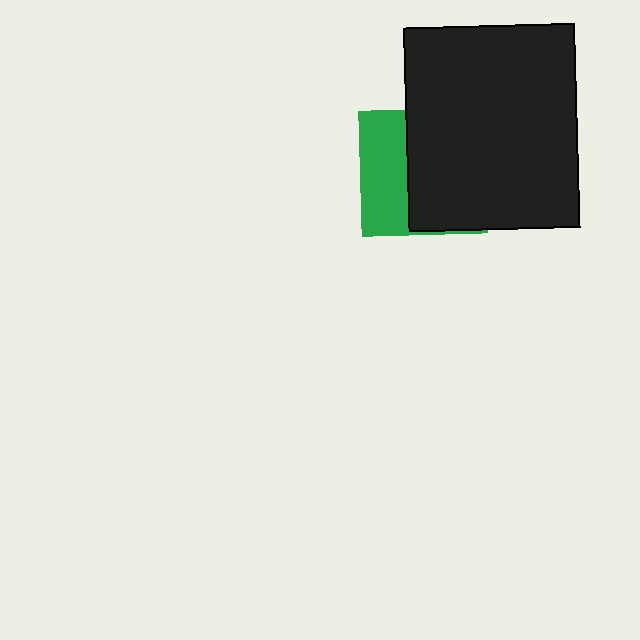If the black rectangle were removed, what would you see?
You would see the complete green square.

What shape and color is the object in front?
The object in front is a black rectangle.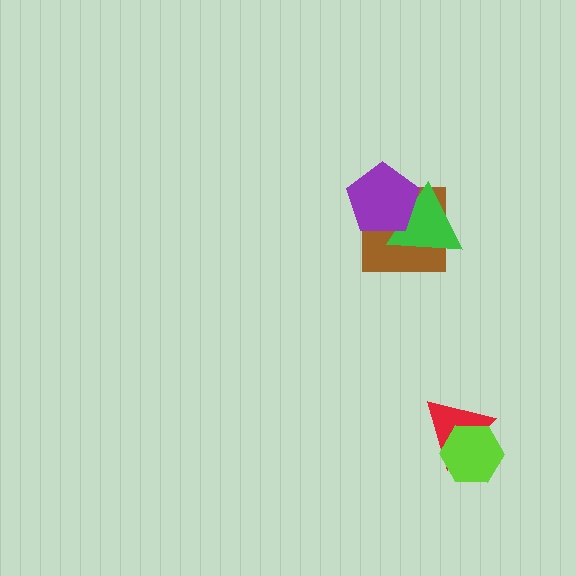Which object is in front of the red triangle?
The lime hexagon is in front of the red triangle.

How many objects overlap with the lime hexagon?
1 object overlaps with the lime hexagon.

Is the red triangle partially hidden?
Yes, it is partially covered by another shape.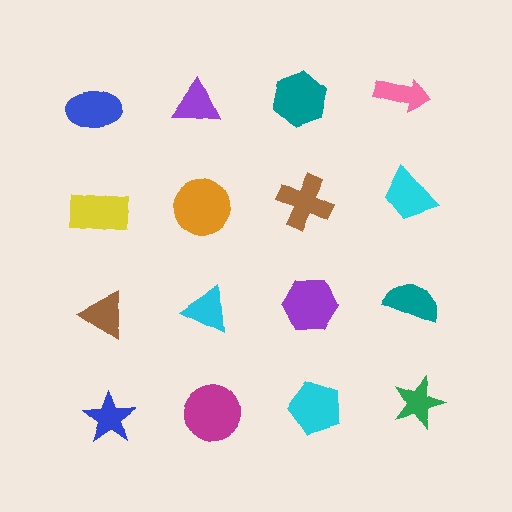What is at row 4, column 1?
A blue star.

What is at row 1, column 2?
A purple triangle.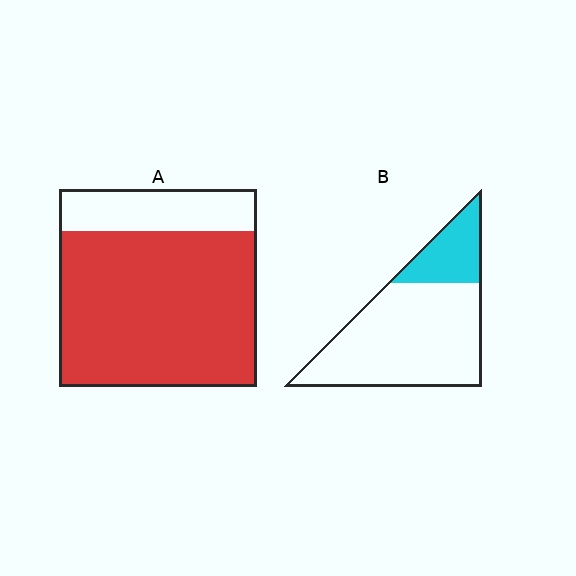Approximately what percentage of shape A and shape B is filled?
A is approximately 80% and B is approximately 25%.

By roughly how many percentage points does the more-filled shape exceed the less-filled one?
By roughly 55 percentage points (A over B).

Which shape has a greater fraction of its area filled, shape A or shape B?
Shape A.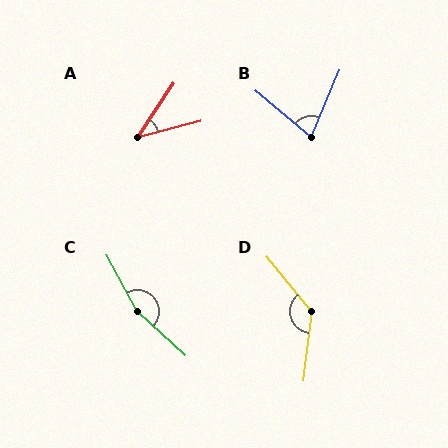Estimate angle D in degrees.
Approximately 134 degrees.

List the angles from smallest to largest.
A (41°), B (73°), D (134°), C (160°).